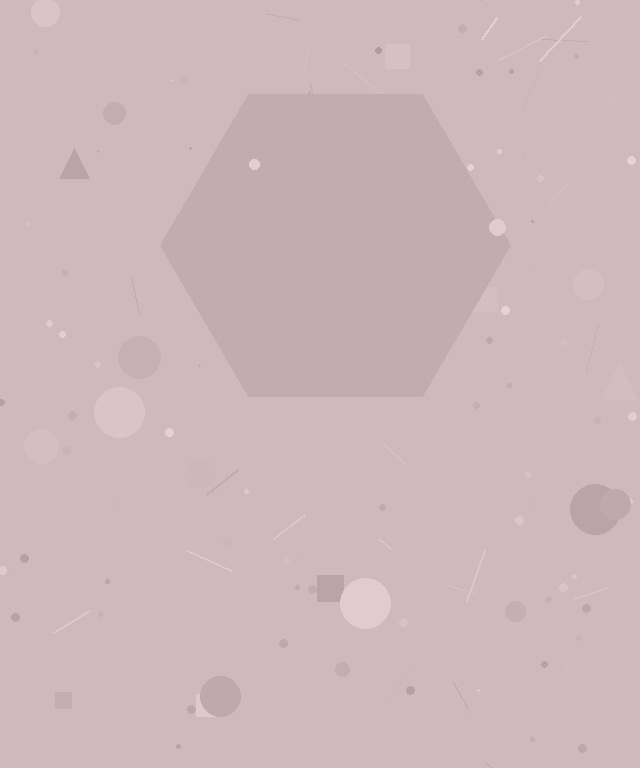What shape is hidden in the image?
A hexagon is hidden in the image.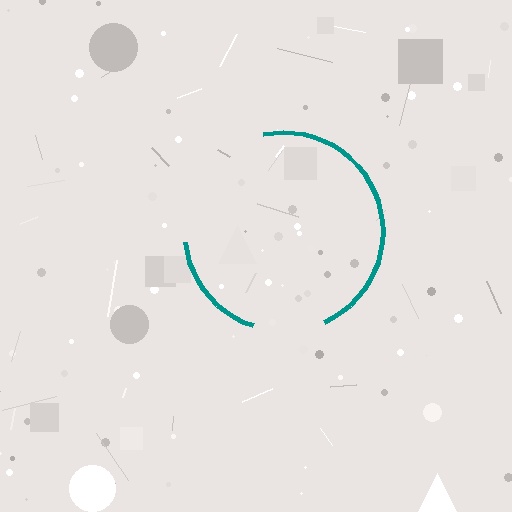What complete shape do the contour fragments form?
The contour fragments form a circle.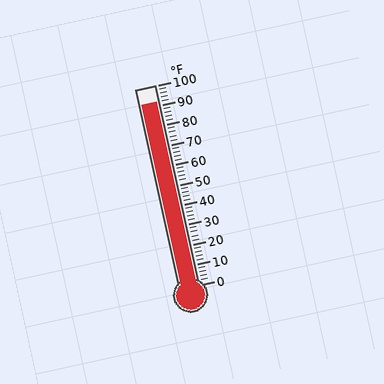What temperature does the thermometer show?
The thermometer shows approximately 92°F.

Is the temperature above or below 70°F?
The temperature is above 70°F.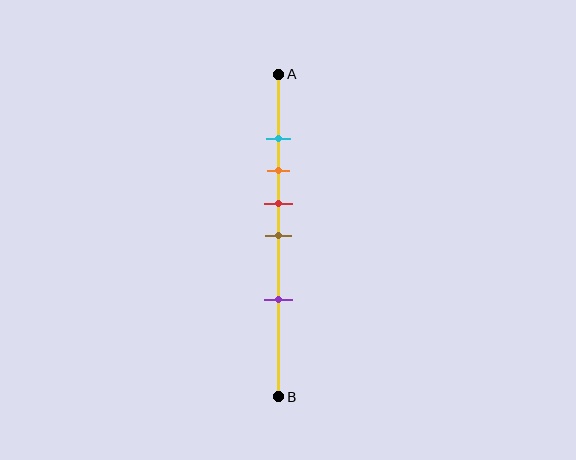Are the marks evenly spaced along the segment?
No, the marks are not evenly spaced.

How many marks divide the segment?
There are 5 marks dividing the segment.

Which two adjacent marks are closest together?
The cyan and orange marks are the closest adjacent pair.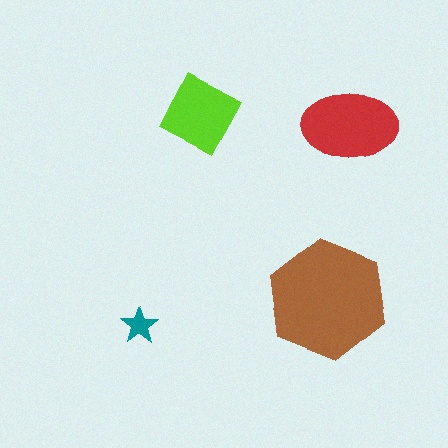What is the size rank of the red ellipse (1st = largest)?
2nd.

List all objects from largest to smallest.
The brown hexagon, the red ellipse, the lime diamond, the teal star.